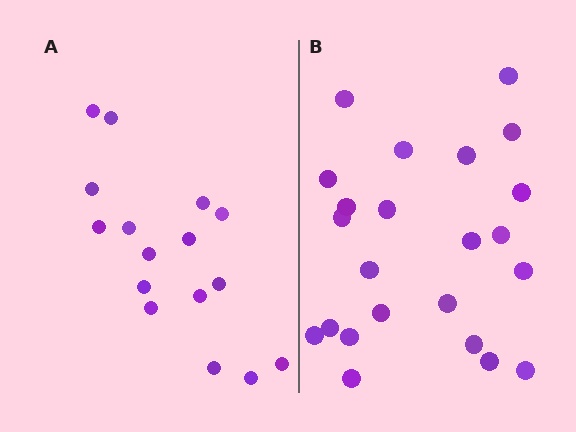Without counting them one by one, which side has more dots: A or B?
Region B (the right region) has more dots.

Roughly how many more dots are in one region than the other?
Region B has roughly 8 or so more dots than region A.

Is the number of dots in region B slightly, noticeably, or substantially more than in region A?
Region B has noticeably more, but not dramatically so. The ratio is roughly 1.4 to 1.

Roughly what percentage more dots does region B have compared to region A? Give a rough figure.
About 45% more.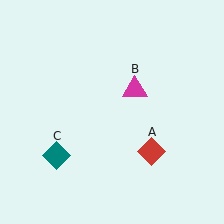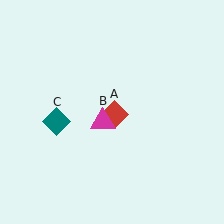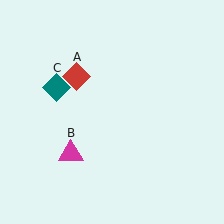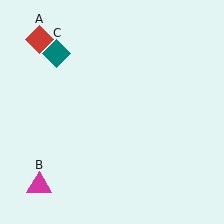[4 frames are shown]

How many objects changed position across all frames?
3 objects changed position: red diamond (object A), magenta triangle (object B), teal diamond (object C).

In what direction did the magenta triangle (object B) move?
The magenta triangle (object B) moved down and to the left.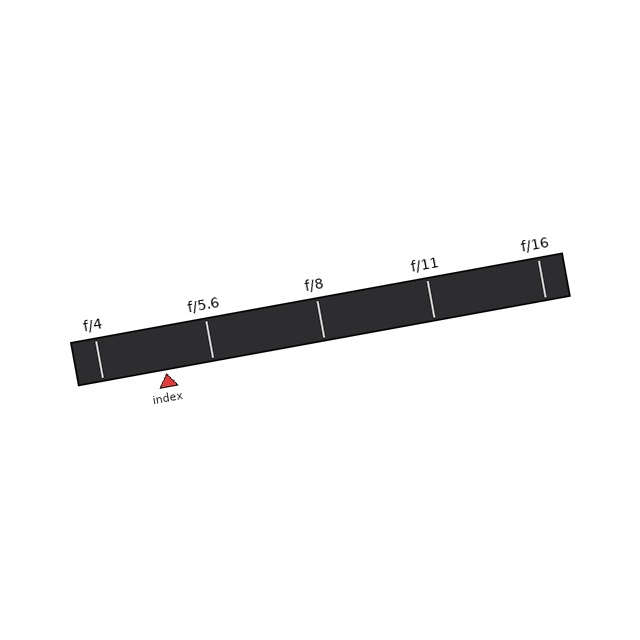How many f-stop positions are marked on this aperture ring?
There are 5 f-stop positions marked.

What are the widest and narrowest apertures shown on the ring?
The widest aperture shown is f/4 and the narrowest is f/16.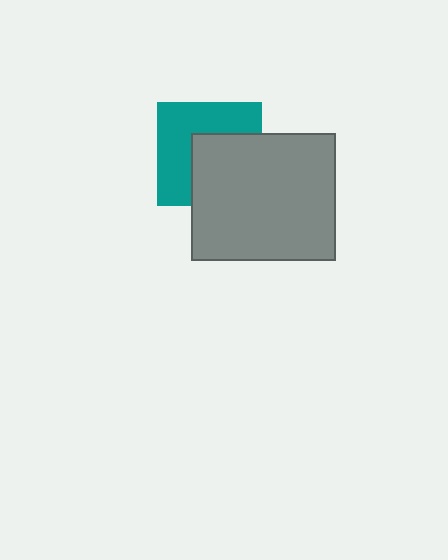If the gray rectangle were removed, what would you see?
You would see the complete teal square.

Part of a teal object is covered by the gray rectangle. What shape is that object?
It is a square.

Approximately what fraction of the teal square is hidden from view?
Roughly 47% of the teal square is hidden behind the gray rectangle.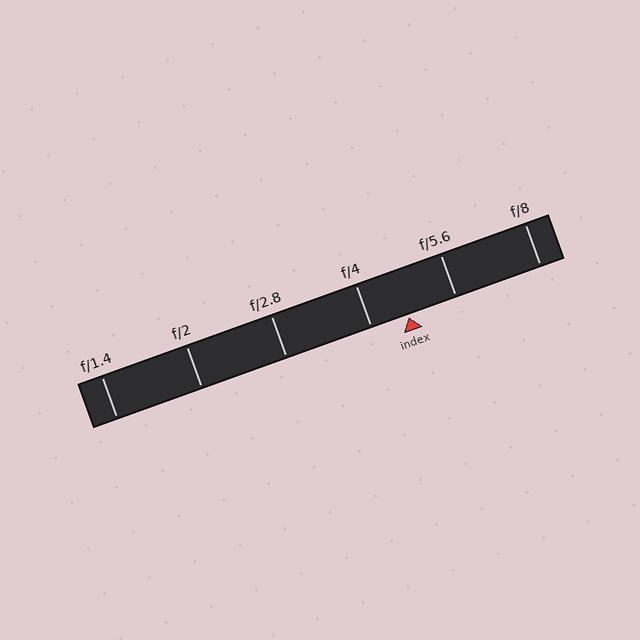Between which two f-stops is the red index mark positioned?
The index mark is between f/4 and f/5.6.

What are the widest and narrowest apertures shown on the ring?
The widest aperture shown is f/1.4 and the narrowest is f/8.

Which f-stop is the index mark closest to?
The index mark is closest to f/4.